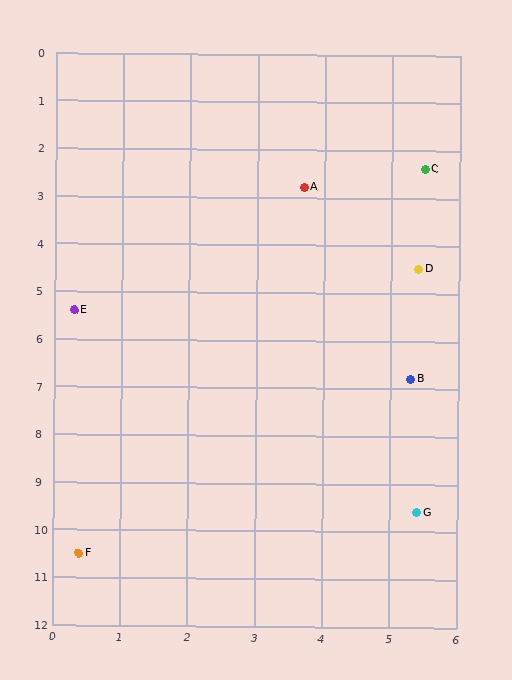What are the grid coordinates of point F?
Point F is at approximately (0.4, 10.5).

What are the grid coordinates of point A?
Point A is at approximately (3.7, 2.8).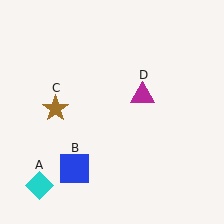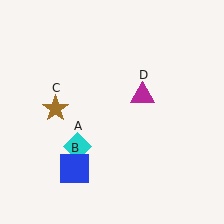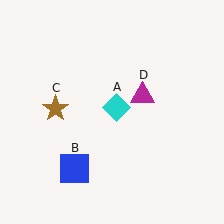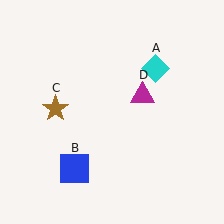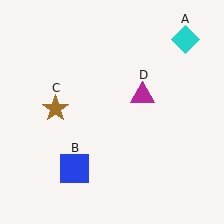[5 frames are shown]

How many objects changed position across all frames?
1 object changed position: cyan diamond (object A).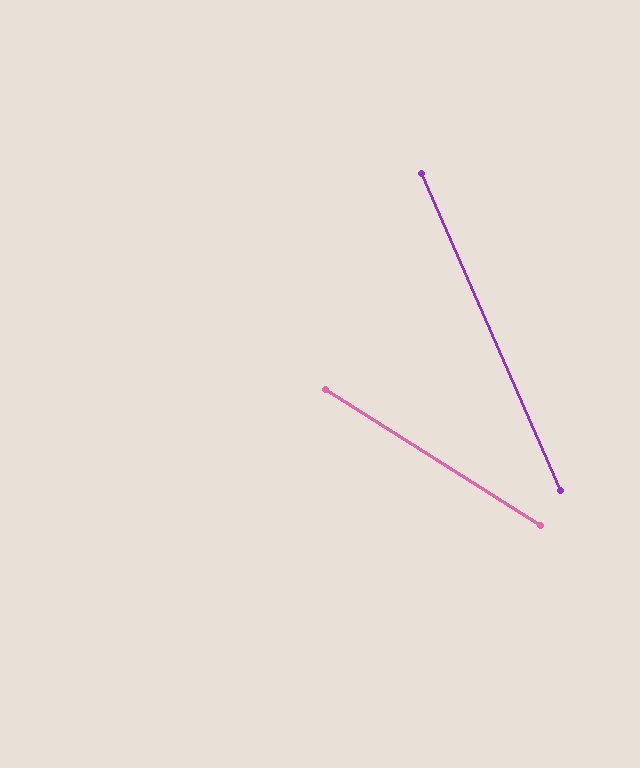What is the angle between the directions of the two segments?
Approximately 34 degrees.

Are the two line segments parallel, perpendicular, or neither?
Neither parallel nor perpendicular — they differ by about 34°.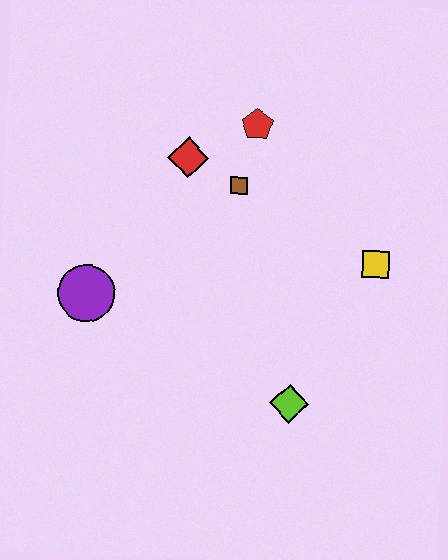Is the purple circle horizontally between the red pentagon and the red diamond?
No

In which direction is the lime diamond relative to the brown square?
The lime diamond is below the brown square.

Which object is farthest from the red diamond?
The lime diamond is farthest from the red diamond.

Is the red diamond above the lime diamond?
Yes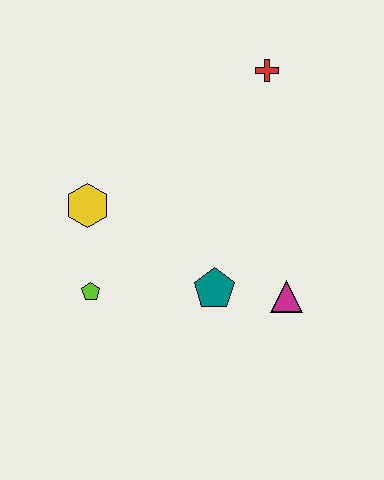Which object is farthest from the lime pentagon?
The red cross is farthest from the lime pentagon.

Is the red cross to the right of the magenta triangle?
No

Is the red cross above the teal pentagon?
Yes